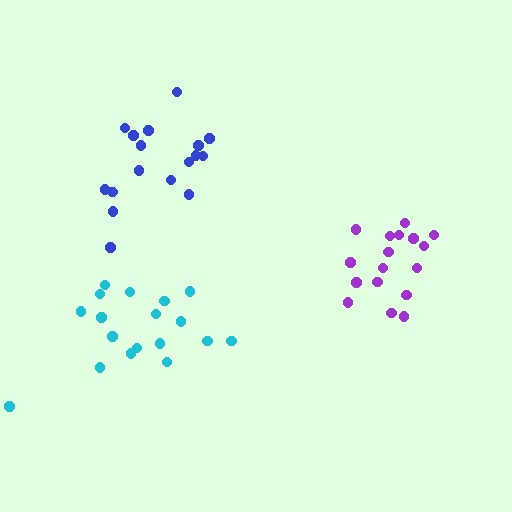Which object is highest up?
The blue cluster is topmost.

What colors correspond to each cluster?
The clusters are colored: blue, cyan, purple.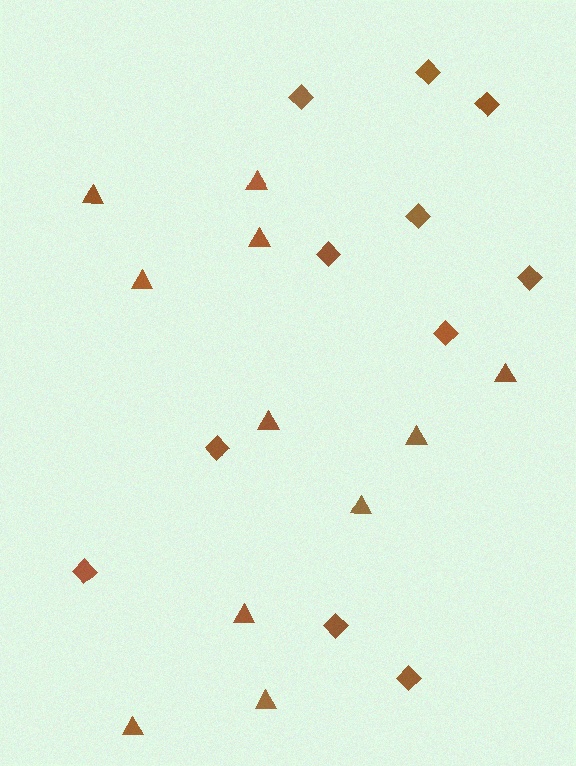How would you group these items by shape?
There are 2 groups: one group of triangles (11) and one group of diamonds (11).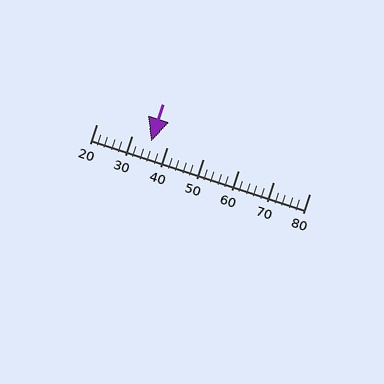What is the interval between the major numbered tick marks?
The major tick marks are spaced 10 units apart.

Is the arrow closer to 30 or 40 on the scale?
The arrow is closer to 40.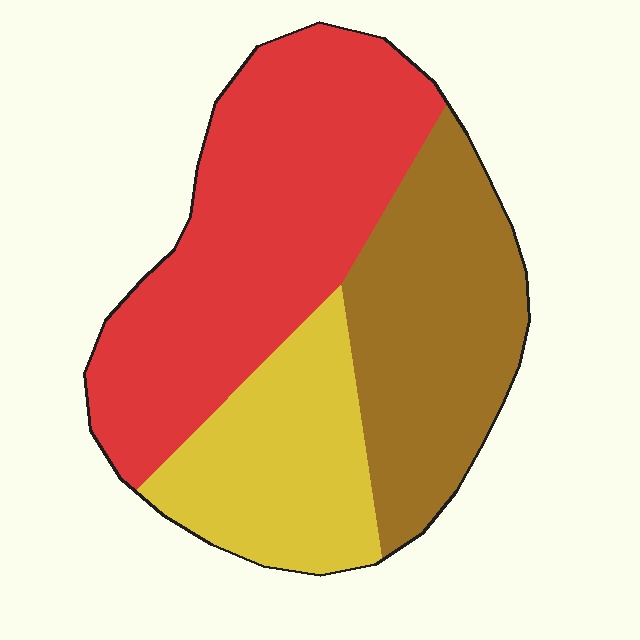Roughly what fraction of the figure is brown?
Brown covers 31% of the figure.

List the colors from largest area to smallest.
From largest to smallest: red, brown, yellow.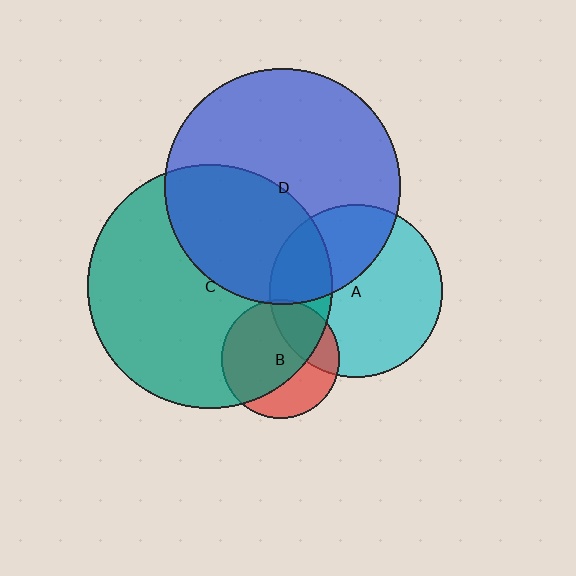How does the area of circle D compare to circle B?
Approximately 4.0 times.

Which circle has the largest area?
Circle C (teal).